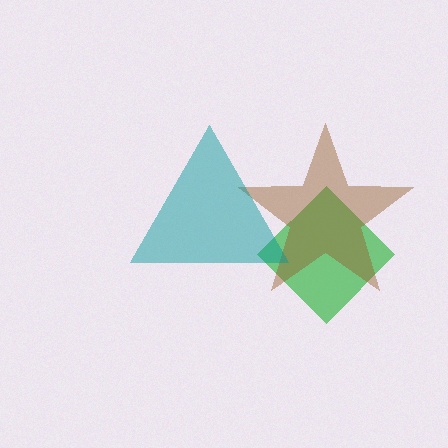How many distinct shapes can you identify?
There are 3 distinct shapes: a green diamond, a brown star, a teal triangle.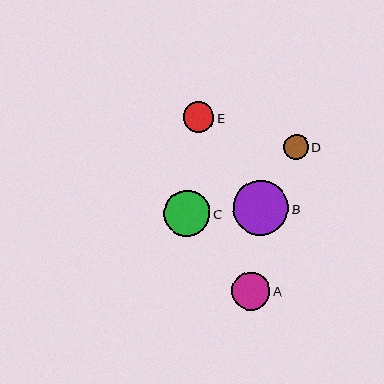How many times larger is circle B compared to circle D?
Circle B is approximately 2.2 times the size of circle D.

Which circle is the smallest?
Circle D is the smallest with a size of approximately 25 pixels.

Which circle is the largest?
Circle B is the largest with a size of approximately 55 pixels.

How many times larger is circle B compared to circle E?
Circle B is approximately 1.8 times the size of circle E.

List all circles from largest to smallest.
From largest to smallest: B, C, A, E, D.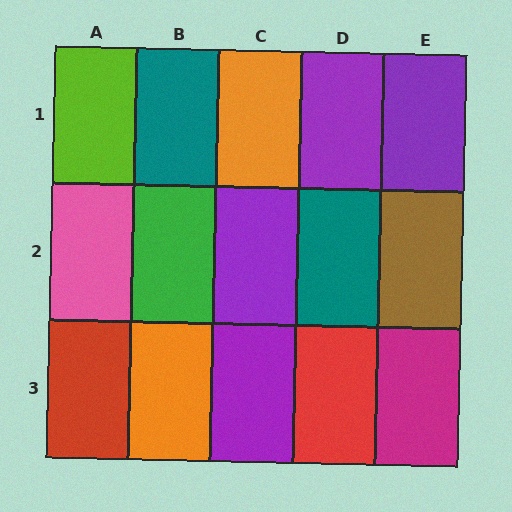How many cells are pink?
1 cell is pink.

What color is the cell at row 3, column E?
Magenta.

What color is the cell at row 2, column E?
Brown.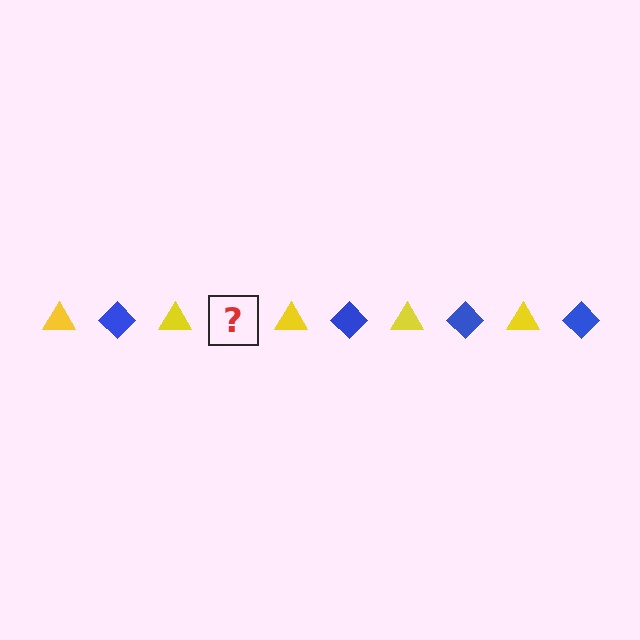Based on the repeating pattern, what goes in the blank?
The blank should be a blue diamond.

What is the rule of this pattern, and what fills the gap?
The rule is that the pattern alternates between yellow triangle and blue diamond. The gap should be filled with a blue diamond.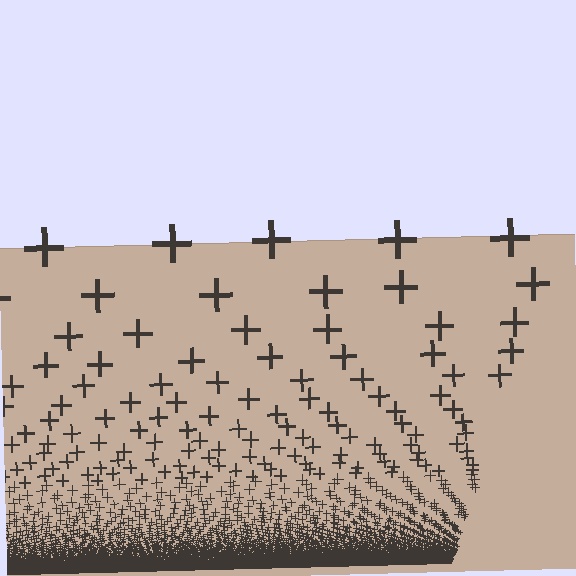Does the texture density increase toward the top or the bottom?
Density increases toward the bottom.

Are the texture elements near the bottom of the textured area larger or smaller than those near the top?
Smaller. The gradient is inverted — elements near the bottom are smaller and denser.